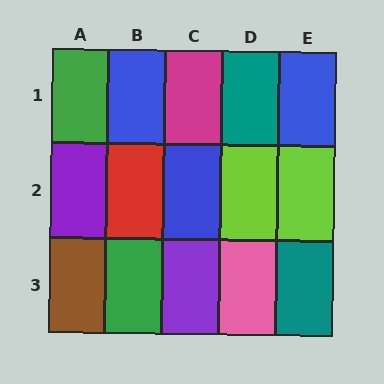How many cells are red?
1 cell is red.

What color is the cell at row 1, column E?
Blue.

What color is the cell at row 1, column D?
Teal.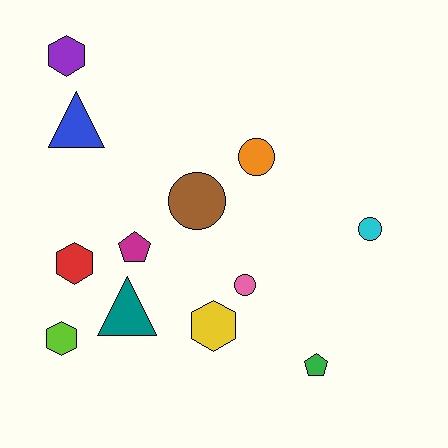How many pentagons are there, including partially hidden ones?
There are 2 pentagons.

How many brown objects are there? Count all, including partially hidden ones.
There is 1 brown object.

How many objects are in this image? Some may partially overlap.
There are 12 objects.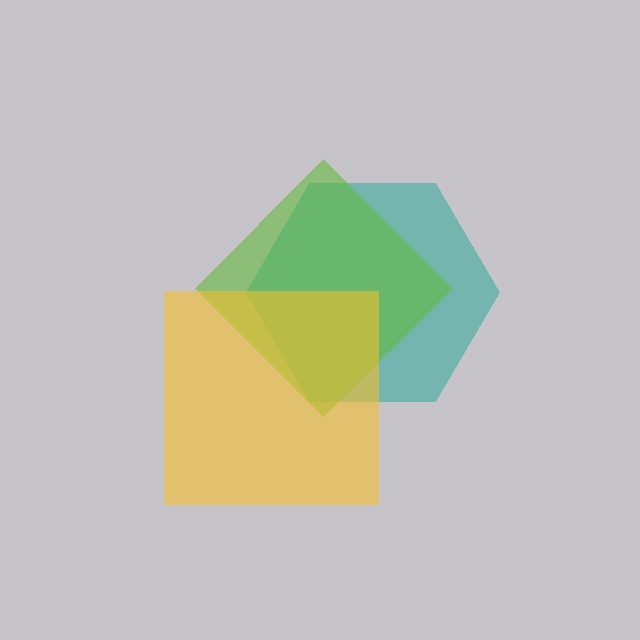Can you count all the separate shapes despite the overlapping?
Yes, there are 3 separate shapes.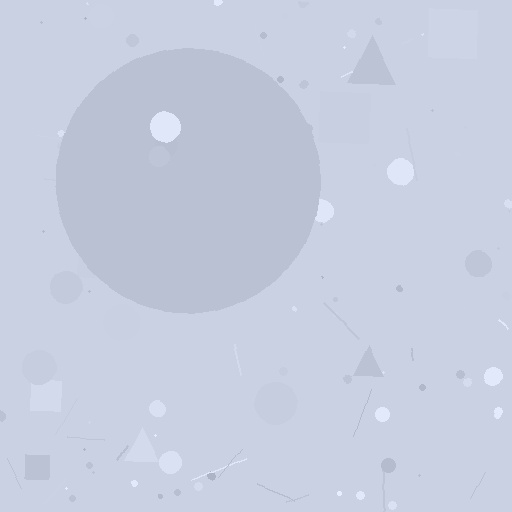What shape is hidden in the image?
A circle is hidden in the image.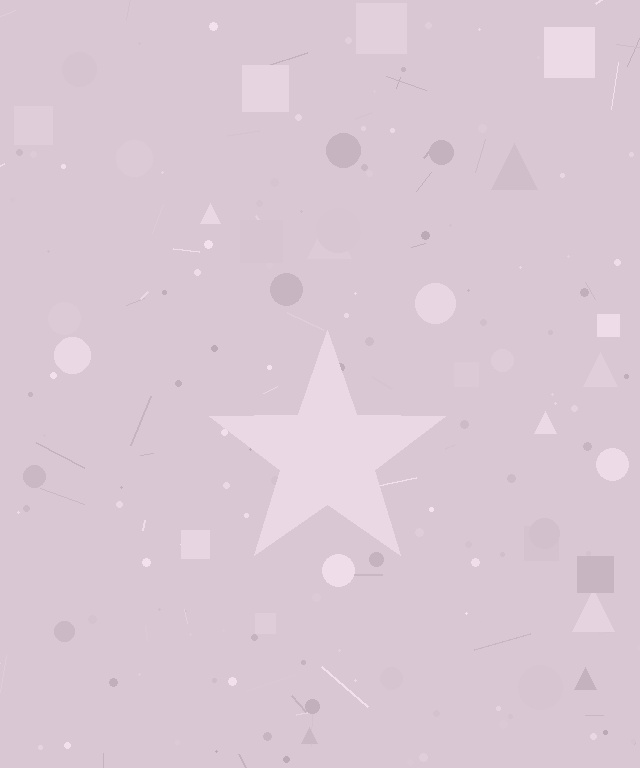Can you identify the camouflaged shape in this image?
The camouflaged shape is a star.